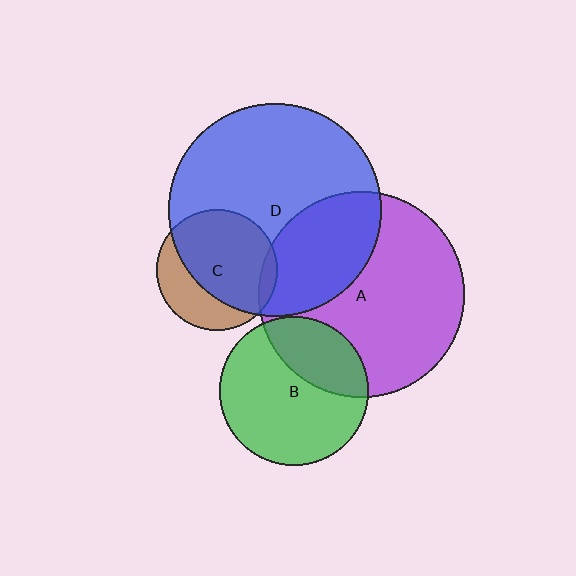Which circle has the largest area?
Circle D (blue).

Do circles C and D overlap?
Yes.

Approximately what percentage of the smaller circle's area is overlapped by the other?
Approximately 70%.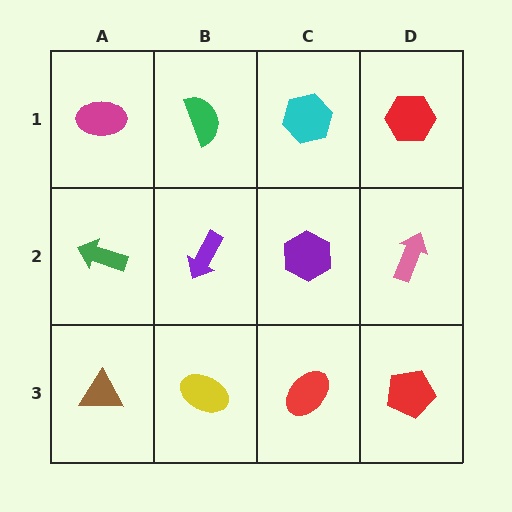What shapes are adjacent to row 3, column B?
A purple arrow (row 2, column B), a brown triangle (row 3, column A), a red ellipse (row 3, column C).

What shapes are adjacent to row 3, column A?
A green arrow (row 2, column A), a yellow ellipse (row 3, column B).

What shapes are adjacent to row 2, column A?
A magenta ellipse (row 1, column A), a brown triangle (row 3, column A), a purple arrow (row 2, column B).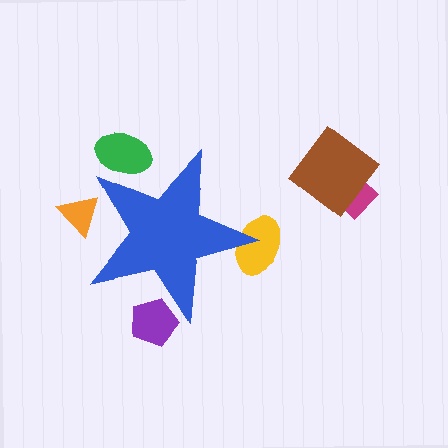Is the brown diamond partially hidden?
No, the brown diamond is fully visible.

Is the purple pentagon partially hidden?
Yes, the purple pentagon is partially hidden behind the blue star.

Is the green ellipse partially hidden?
Yes, the green ellipse is partially hidden behind the blue star.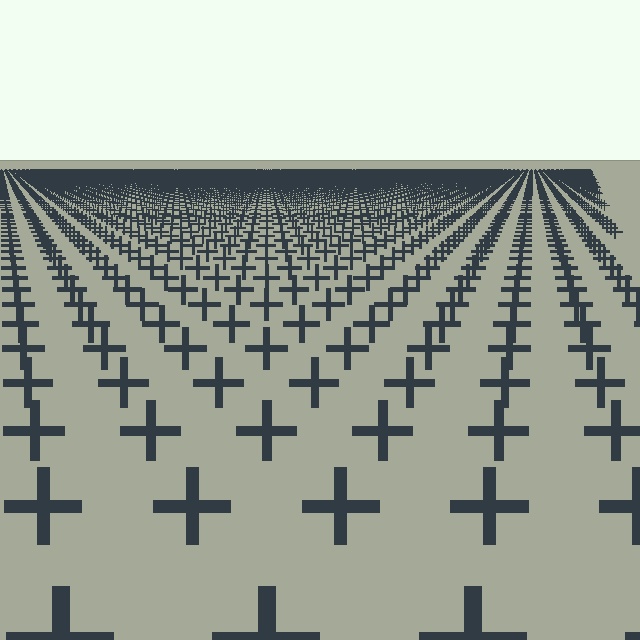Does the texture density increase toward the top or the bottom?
Density increases toward the top.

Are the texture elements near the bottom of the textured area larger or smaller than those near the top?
Larger. Near the bottom, elements are closer to the viewer and appear at a bigger on-screen size.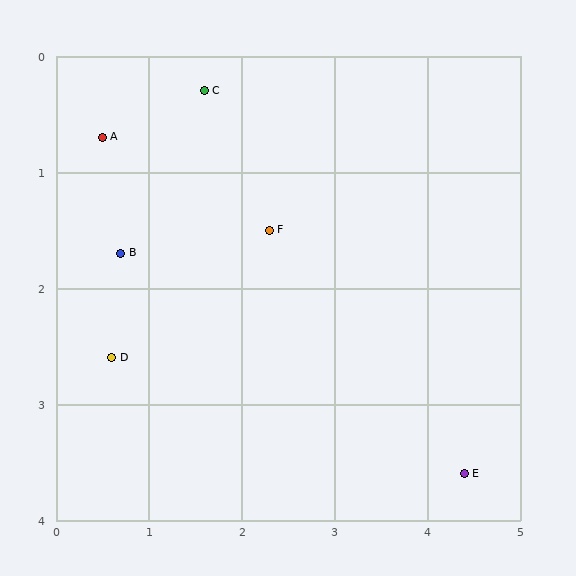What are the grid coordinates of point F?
Point F is at approximately (2.3, 1.5).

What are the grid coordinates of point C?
Point C is at approximately (1.6, 0.3).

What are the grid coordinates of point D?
Point D is at approximately (0.6, 2.6).